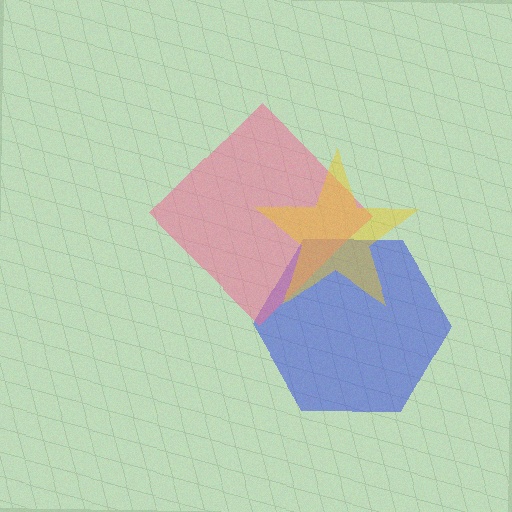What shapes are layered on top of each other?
The layered shapes are: a blue hexagon, a pink diamond, a yellow star.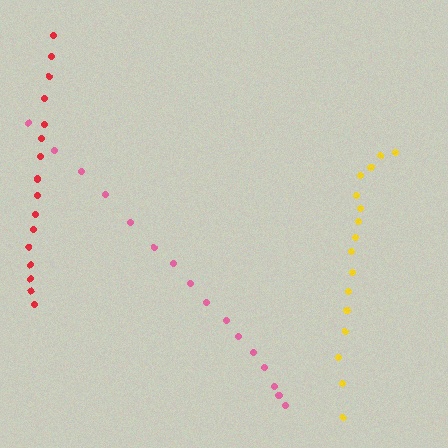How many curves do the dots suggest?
There are 3 distinct paths.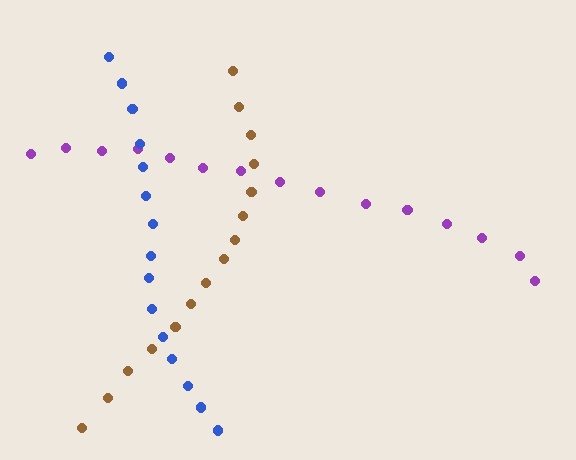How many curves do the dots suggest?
There are 3 distinct paths.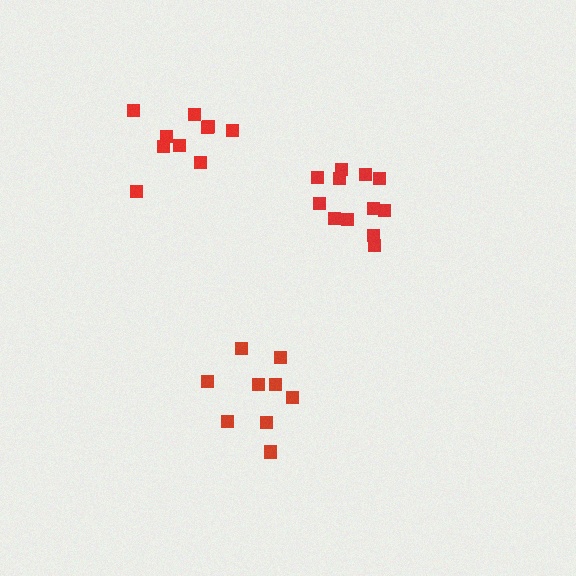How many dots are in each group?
Group 1: 12 dots, Group 2: 10 dots, Group 3: 9 dots (31 total).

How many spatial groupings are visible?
There are 3 spatial groupings.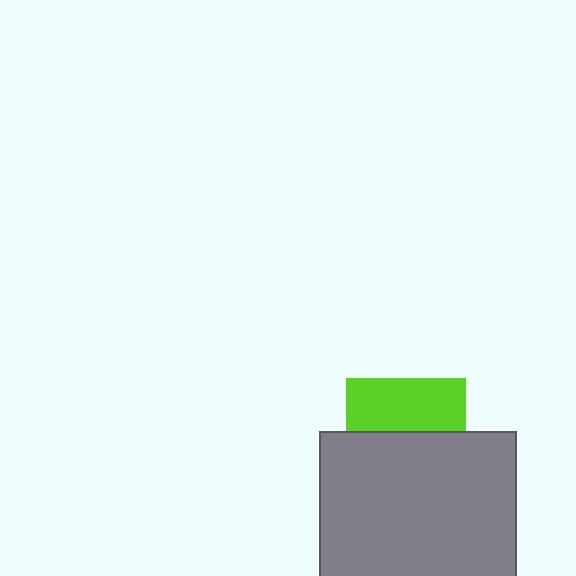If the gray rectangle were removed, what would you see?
You would see the complete lime square.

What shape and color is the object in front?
The object in front is a gray rectangle.